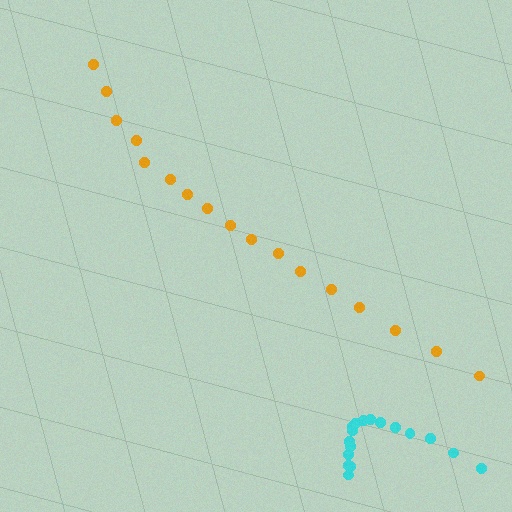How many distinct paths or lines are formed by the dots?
There are 2 distinct paths.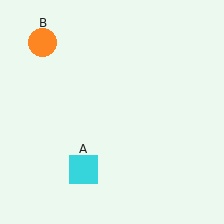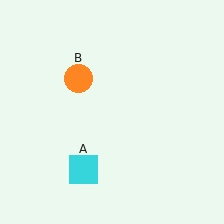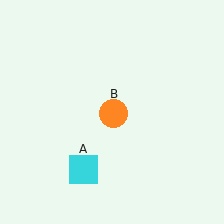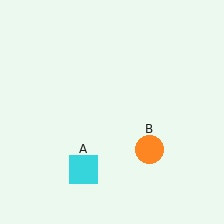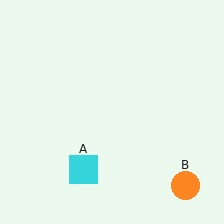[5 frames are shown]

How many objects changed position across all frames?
1 object changed position: orange circle (object B).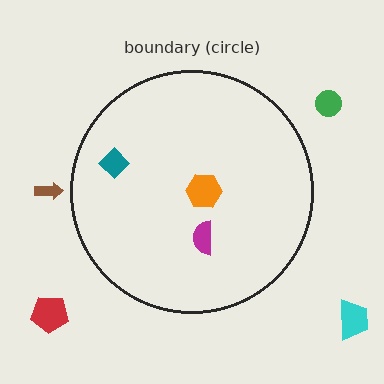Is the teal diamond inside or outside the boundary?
Inside.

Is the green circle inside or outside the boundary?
Outside.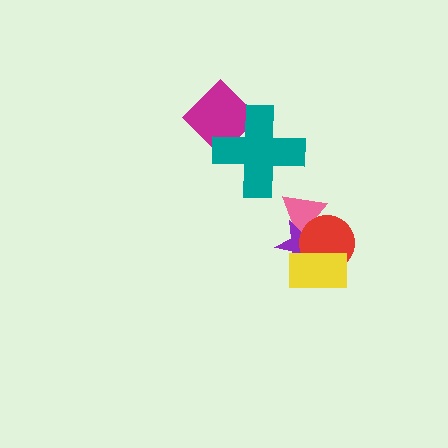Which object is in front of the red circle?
The yellow rectangle is in front of the red circle.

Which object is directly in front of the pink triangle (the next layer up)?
The purple star is directly in front of the pink triangle.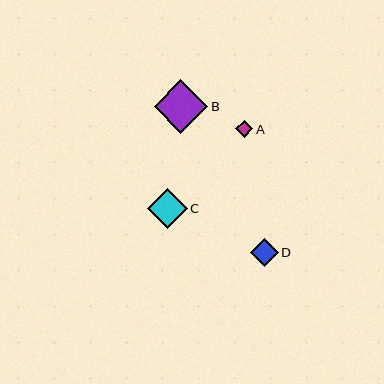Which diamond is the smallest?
Diamond A is the smallest with a size of approximately 17 pixels.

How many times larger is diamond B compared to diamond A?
Diamond B is approximately 3.1 times the size of diamond A.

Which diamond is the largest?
Diamond B is the largest with a size of approximately 54 pixels.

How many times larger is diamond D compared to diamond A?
Diamond D is approximately 1.6 times the size of diamond A.